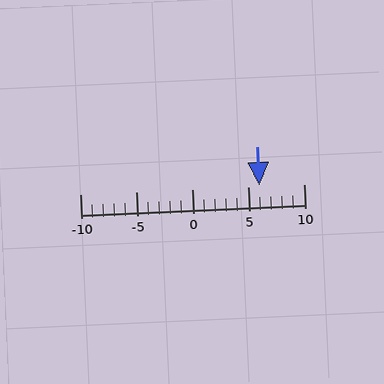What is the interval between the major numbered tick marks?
The major tick marks are spaced 5 units apart.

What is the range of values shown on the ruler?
The ruler shows values from -10 to 10.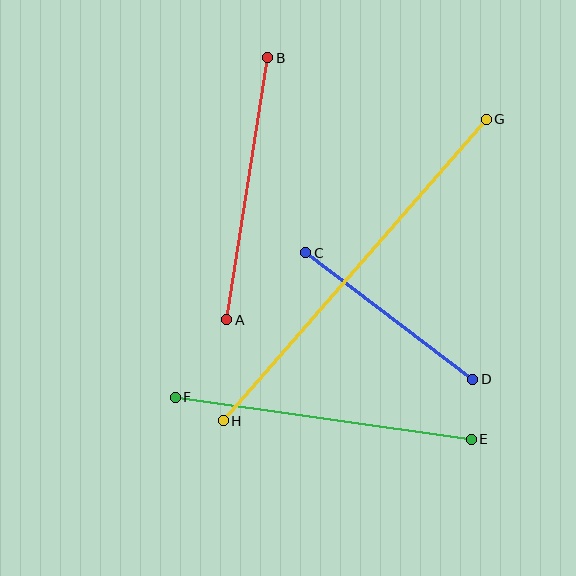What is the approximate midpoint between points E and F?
The midpoint is at approximately (323, 418) pixels.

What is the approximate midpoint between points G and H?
The midpoint is at approximately (355, 270) pixels.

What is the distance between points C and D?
The distance is approximately 209 pixels.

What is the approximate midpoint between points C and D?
The midpoint is at approximately (389, 316) pixels.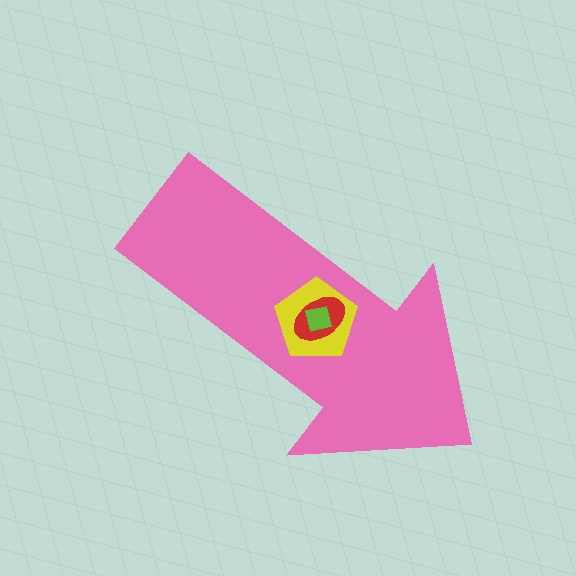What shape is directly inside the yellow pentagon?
The red ellipse.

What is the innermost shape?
The lime square.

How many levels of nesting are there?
4.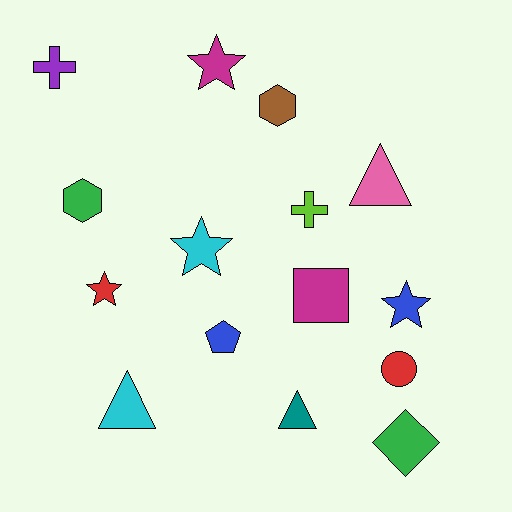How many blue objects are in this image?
There are 2 blue objects.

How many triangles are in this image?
There are 3 triangles.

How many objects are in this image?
There are 15 objects.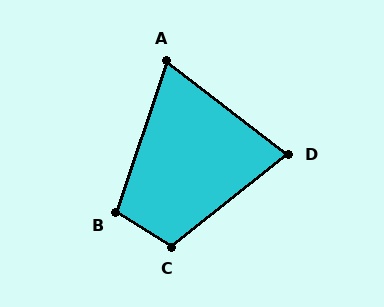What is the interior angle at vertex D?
Approximately 76 degrees (acute).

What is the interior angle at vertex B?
Approximately 104 degrees (obtuse).